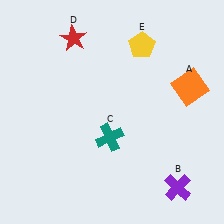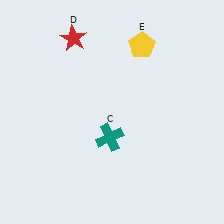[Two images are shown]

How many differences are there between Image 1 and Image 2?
There are 2 differences between the two images.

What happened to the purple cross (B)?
The purple cross (B) was removed in Image 2. It was in the bottom-right area of Image 1.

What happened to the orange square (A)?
The orange square (A) was removed in Image 2. It was in the top-right area of Image 1.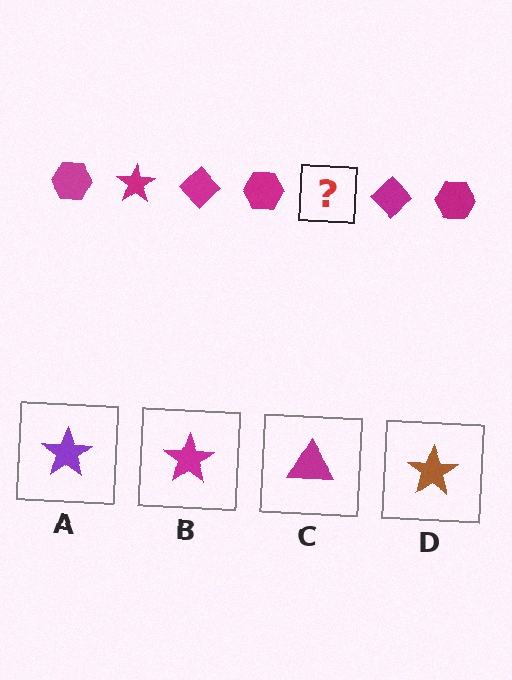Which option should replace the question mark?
Option B.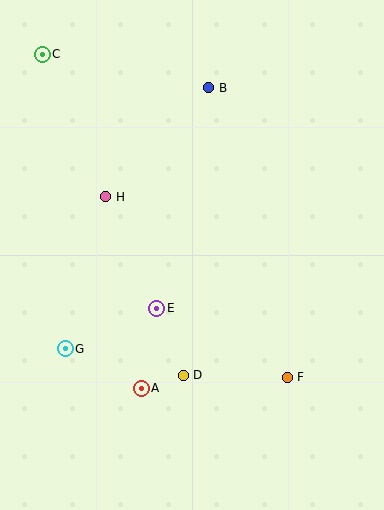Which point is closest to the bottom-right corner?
Point F is closest to the bottom-right corner.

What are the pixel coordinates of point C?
Point C is at (42, 55).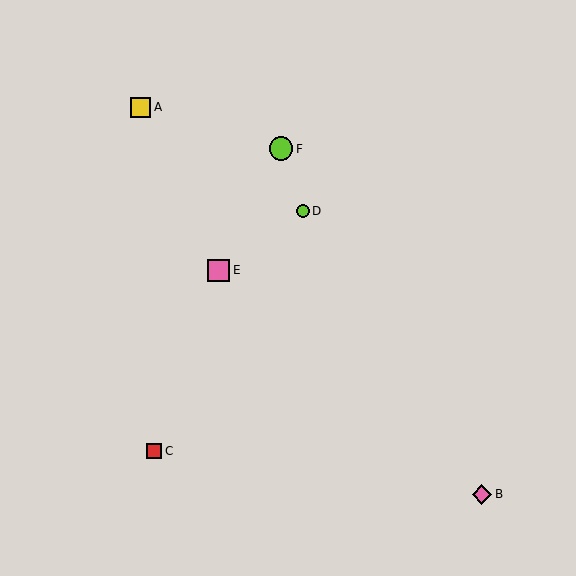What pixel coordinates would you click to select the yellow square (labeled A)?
Click at (141, 107) to select the yellow square A.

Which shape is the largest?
The lime circle (labeled F) is the largest.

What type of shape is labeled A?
Shape A is a yellow square.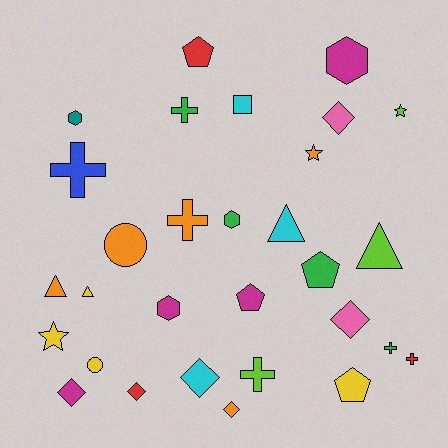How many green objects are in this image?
There are 4 green objects.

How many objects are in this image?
There are 30 objects.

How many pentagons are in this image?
There are 4 pentagons.